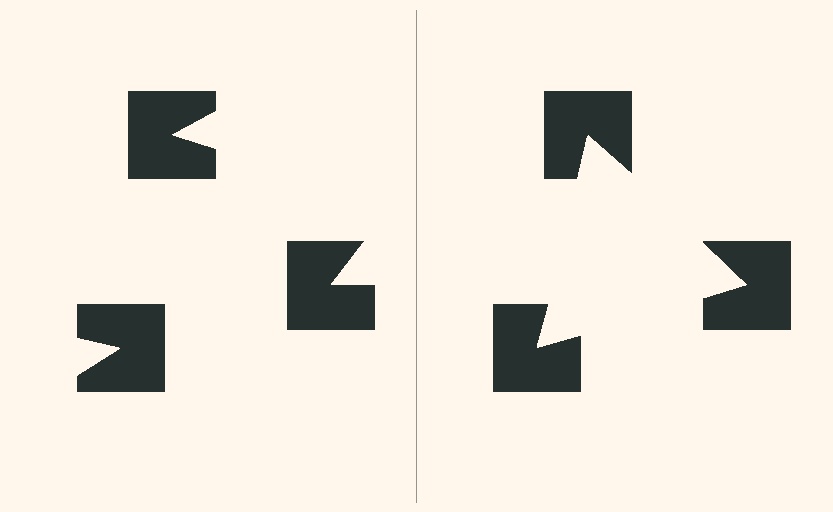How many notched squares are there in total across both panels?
6 — 3 on each side.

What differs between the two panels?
The notched squares are positioned identically on both sides; only the wedge orientations differ. On the right they align to a triangle; on the left they are misaligned.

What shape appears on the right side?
An illusory triangle.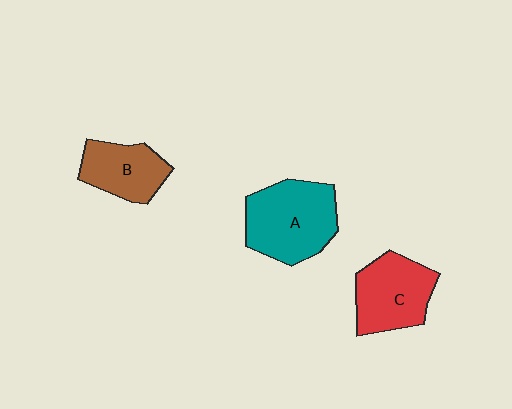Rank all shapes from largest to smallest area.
From largest to smallest: A (teal), C (red), B (brown).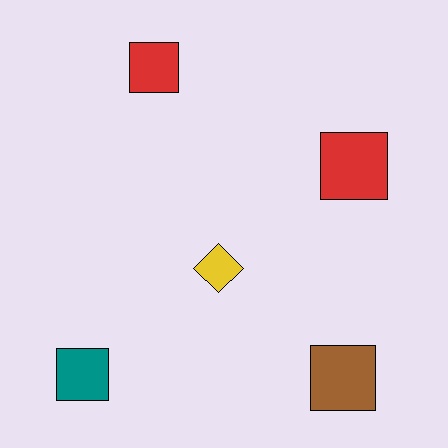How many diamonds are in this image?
There is 1 diamond.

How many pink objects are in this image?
There are no pink objects.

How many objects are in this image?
There are 5 objects.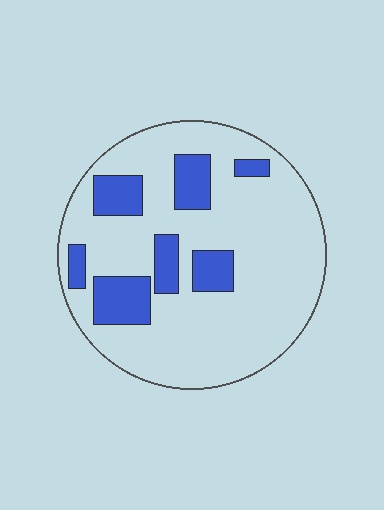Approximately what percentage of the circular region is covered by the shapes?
Approximately 20%.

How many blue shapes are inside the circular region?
7.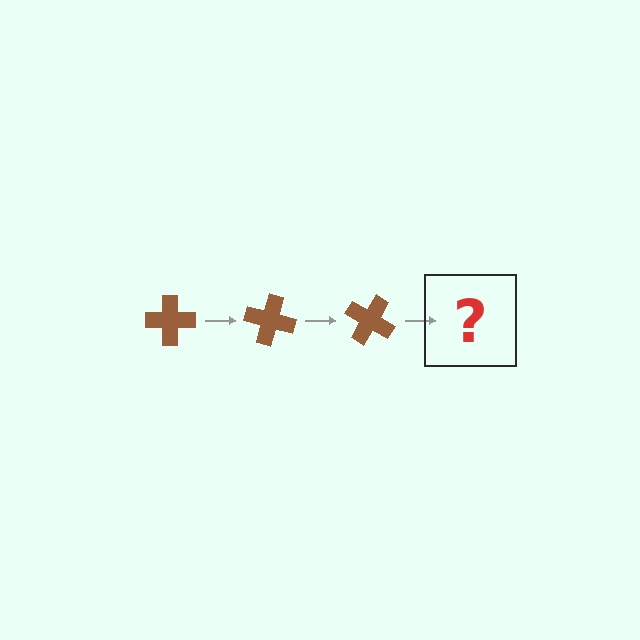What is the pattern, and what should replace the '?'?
The pattern is that the cross rotates 15 degrees each step. The '?' should be a brown cross rotated 45 degrees.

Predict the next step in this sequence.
The next step is a brown cross rotated 45 degrees.